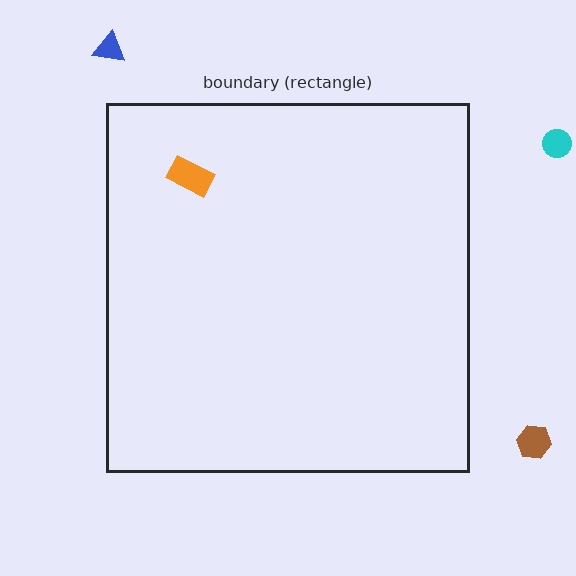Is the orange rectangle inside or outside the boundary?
Inside.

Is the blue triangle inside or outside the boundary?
Outside.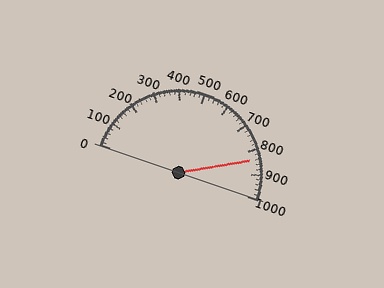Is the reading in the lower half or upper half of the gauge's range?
The reading is in the upper half of the range (0 to 1000).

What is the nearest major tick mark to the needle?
The nearest major tick mark is 800.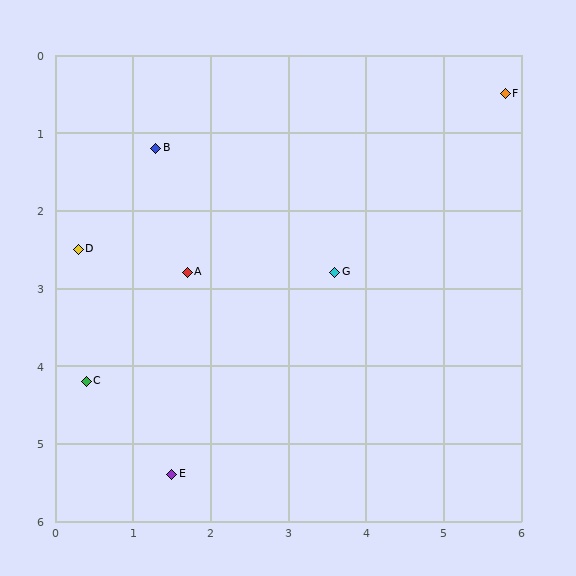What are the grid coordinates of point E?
Point E is at approximately (1.5, 5.4).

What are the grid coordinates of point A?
Point A is at approximately (1.7, 2.8).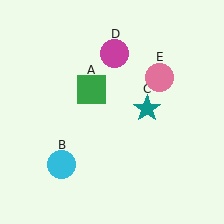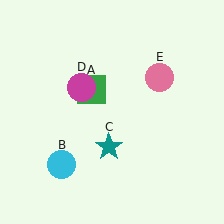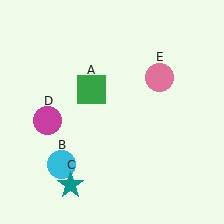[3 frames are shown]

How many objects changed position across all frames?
2 objects changed position: teal star (object C), magenta circle (object D).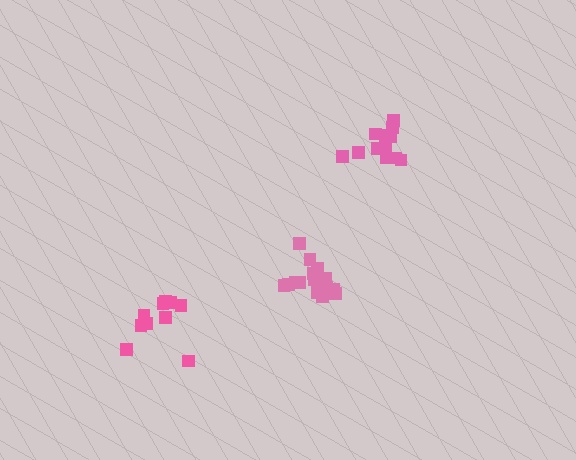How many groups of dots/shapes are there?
There are 3 groups.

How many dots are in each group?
Group 1: 12 dots, Group 2: 17 dots, Group 3: 11 dots (40 total).